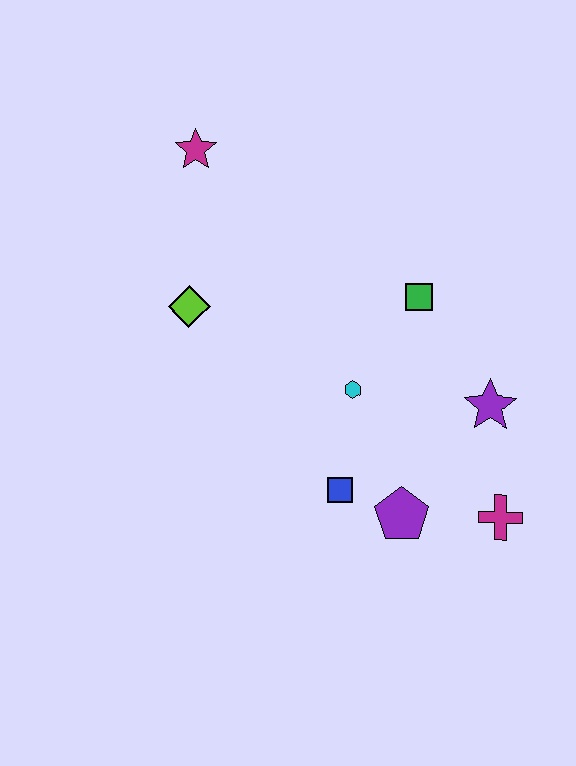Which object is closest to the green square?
The cyan hexagon is closest to the green square.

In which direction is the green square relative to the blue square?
The green square is above the blue square.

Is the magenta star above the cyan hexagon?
Yes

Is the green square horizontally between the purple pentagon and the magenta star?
No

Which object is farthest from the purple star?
The magenta star is farthest from the purple star.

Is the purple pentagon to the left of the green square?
Yes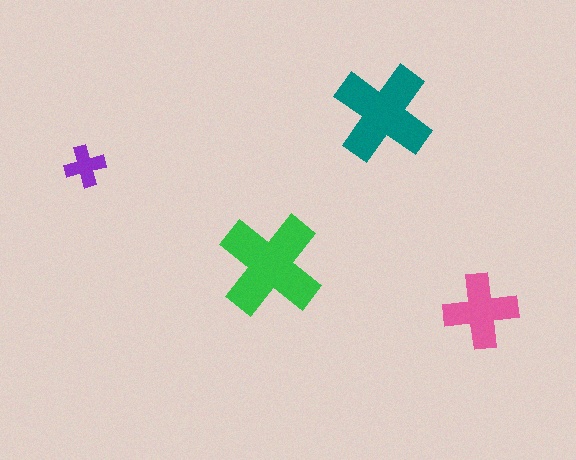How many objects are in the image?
There are 4 objects in the image.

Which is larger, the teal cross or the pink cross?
The teal one.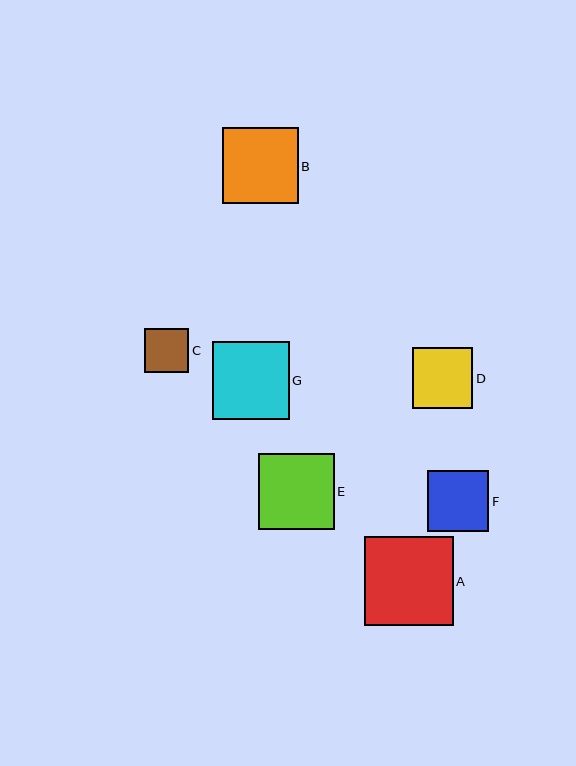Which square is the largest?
Square A is the largest with a size of approximately 89 pixels.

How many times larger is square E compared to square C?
Square E is approximately 1.7 times the size of square C.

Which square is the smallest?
Square C is the smallest with a size of approximately 45 pixels.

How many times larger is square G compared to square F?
Square G is approximately 1.3 times the size of square F.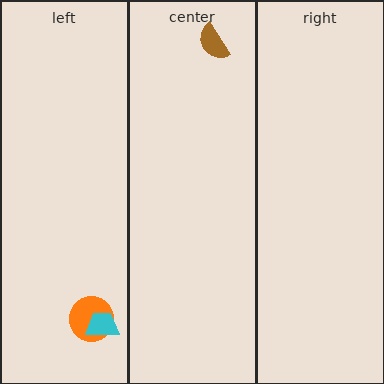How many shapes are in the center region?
1.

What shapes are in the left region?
The orange circle, the cyan trapezoid.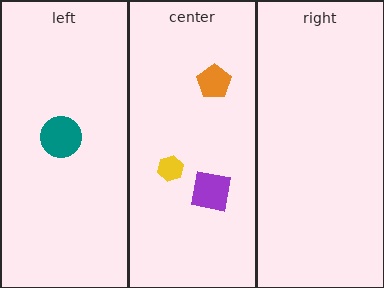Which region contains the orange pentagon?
The center region.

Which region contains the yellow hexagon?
The center region.